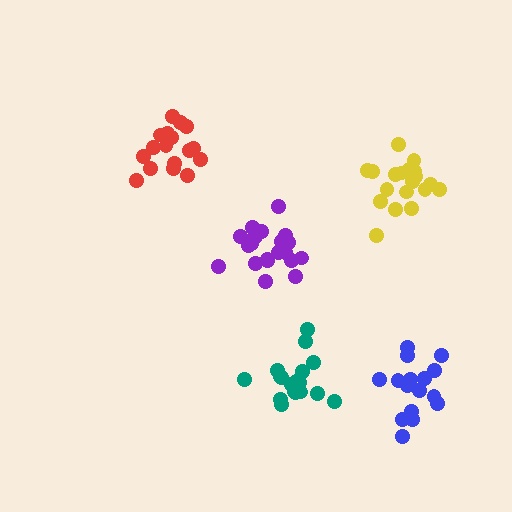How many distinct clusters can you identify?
There are 5 distinct clusters.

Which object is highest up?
The red cluster is topmost.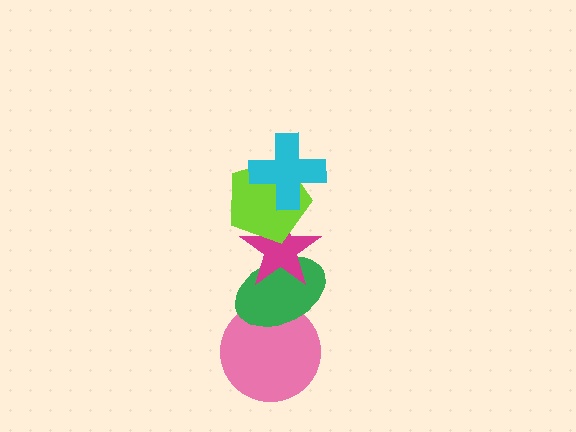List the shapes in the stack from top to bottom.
From top to bottom: the cyan cross, the lime pentagon, the magenta star, the green ellipse, the pink circle.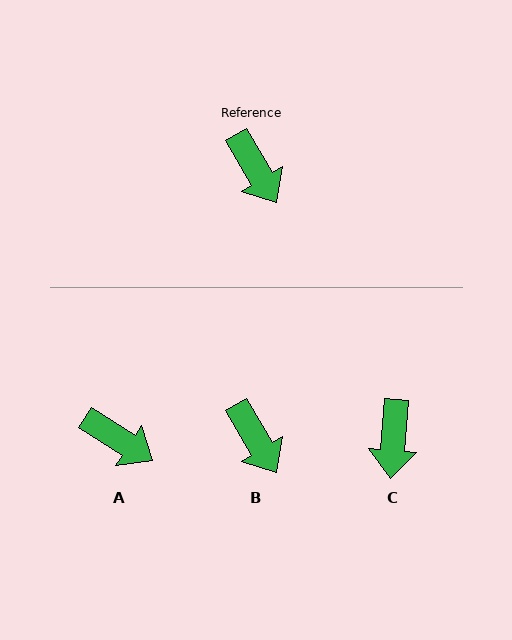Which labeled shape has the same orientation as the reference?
B.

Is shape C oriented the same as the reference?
No, it is off by about 35 degrees.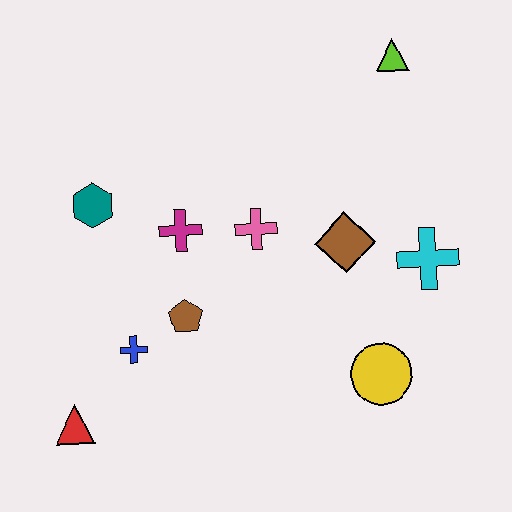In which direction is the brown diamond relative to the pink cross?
The brown diamond is to the right of the pink cross.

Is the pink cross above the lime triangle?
No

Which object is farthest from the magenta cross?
The lime triangle is farthest from the magenta cross.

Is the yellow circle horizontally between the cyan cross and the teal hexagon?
Yes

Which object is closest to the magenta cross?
The pink cross is closest to the magenta cross.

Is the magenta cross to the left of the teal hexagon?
No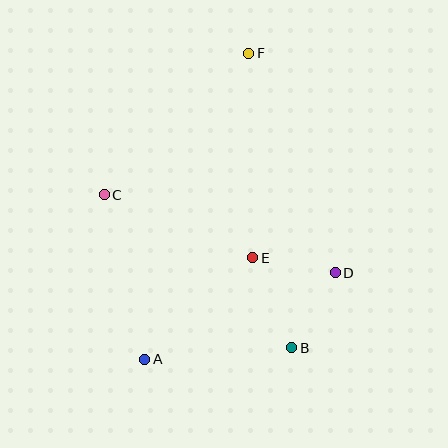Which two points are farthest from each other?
Points A and F are farthest from each other.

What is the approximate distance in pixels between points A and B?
The distance between A and B is approximately 147 pixels.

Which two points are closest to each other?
Points D and E are closest to each other.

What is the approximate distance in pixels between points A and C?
The distance between A and C is approximately 169 pixels.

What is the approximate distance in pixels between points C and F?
The distance between C and F is approximately 202 pixels.